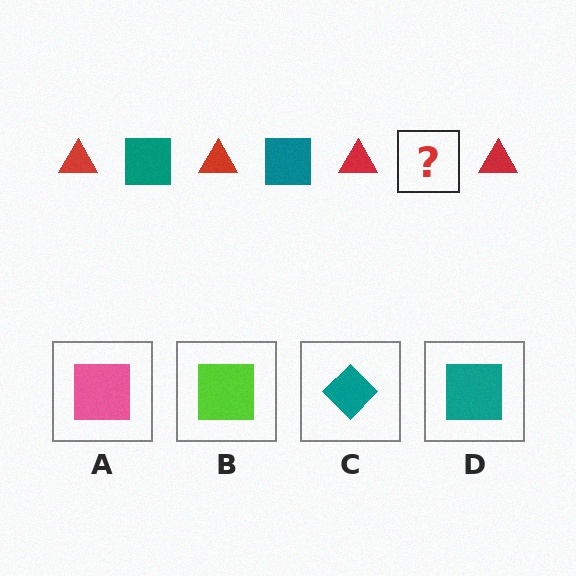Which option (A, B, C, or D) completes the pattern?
D.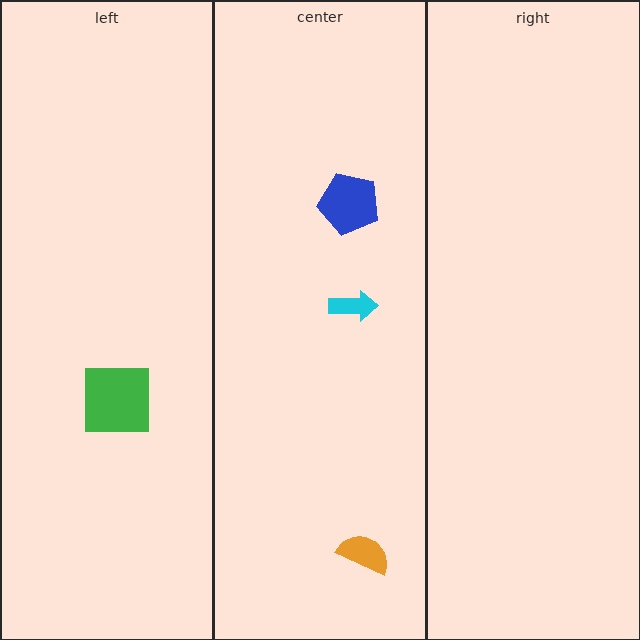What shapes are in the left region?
The green square.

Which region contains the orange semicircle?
The center region.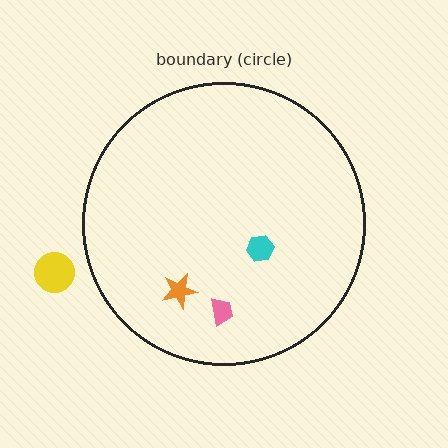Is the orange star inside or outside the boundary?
Inside.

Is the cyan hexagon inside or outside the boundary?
Inside.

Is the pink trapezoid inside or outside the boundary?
Inside.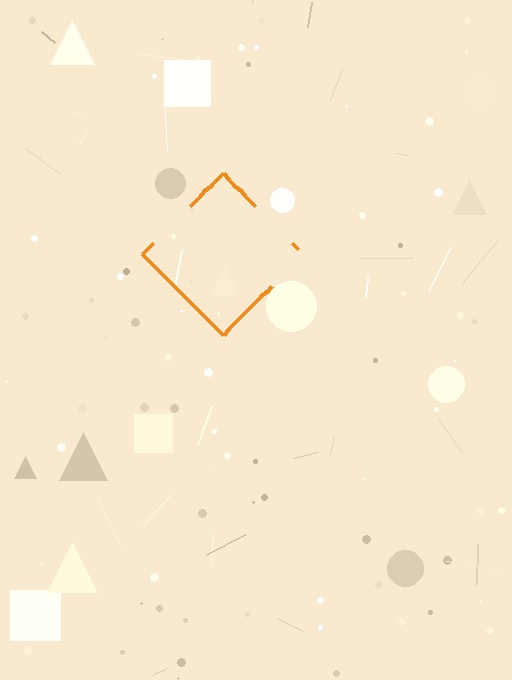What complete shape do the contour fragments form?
The contour fragments form a diamond.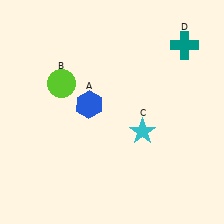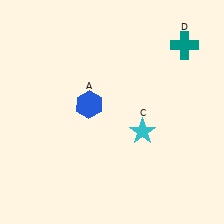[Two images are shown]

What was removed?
The lime circle (B) was removed in Image 2.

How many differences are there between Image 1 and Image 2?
There is 1 difference between the two images.